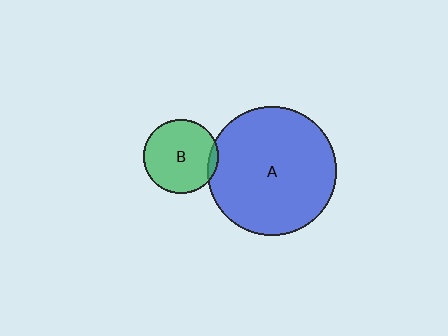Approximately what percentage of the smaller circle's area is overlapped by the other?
Approximately 5%.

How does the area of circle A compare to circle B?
Approximately 3.0 times.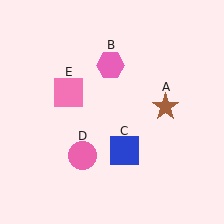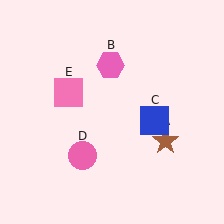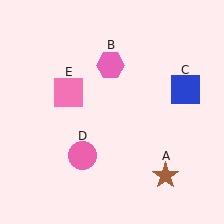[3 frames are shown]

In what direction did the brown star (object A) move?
The brown star (object A) moved down.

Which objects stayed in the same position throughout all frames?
Pink hexagon (object B) and pink circle (object D) and pink square (object E) remained stationary.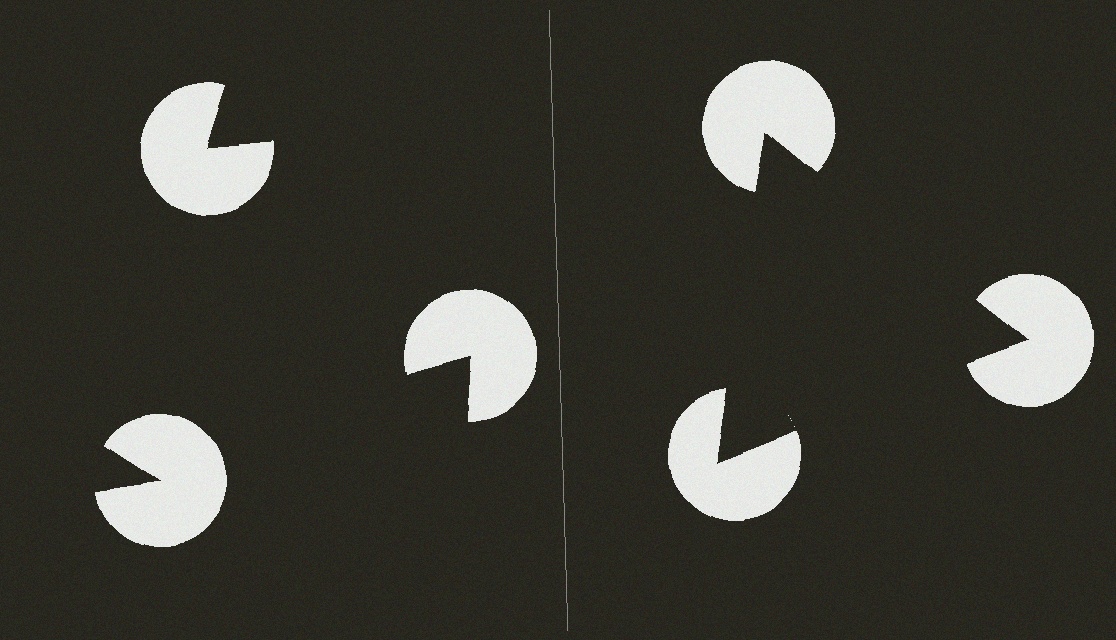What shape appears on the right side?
An illusory triangle.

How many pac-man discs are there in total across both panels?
6 — 3 on each side.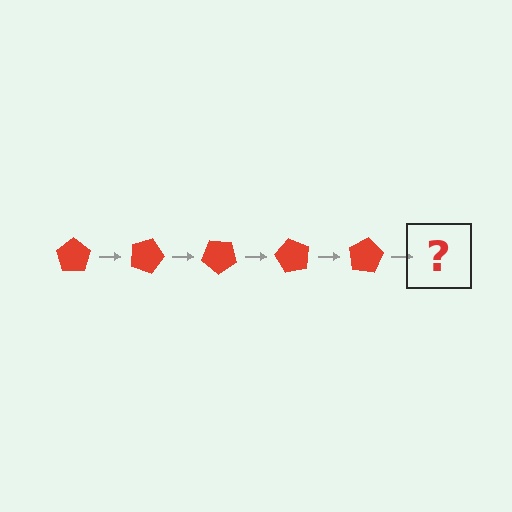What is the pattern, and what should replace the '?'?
The pattern is that the pentagon rotates 20 degrees each step. The '?' should be a red pentagon rotated 100 degrees.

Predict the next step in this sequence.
The next step is a red pentagon rotated 100 degrees.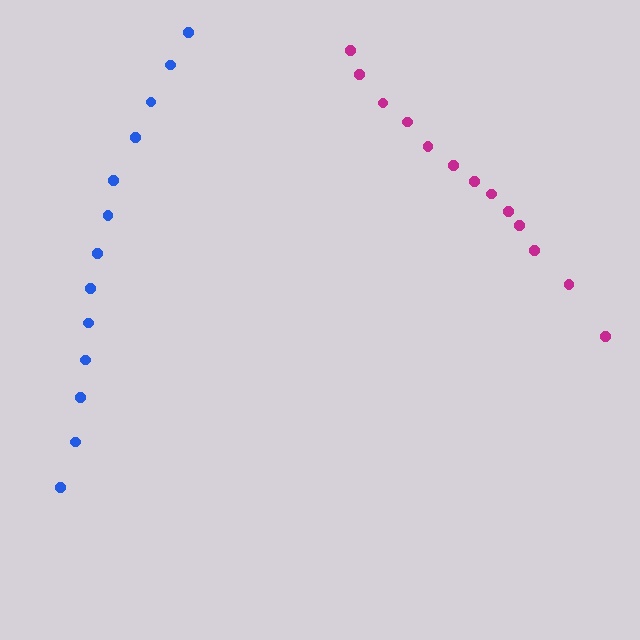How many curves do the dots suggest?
There are 2 distinct paths.